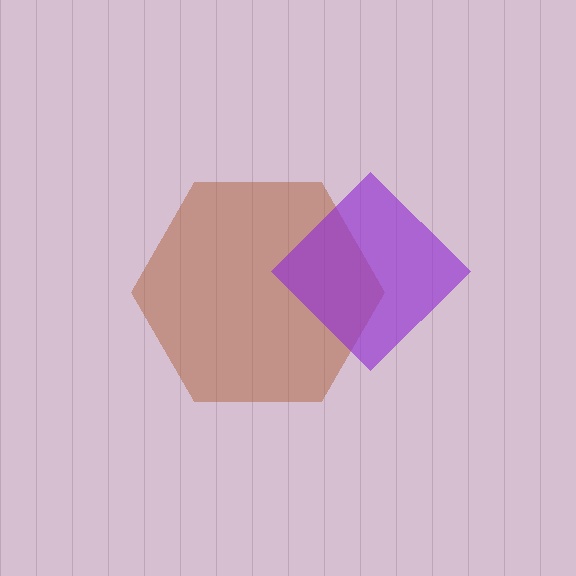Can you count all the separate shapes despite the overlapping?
Yes, there are 2 separate shapes.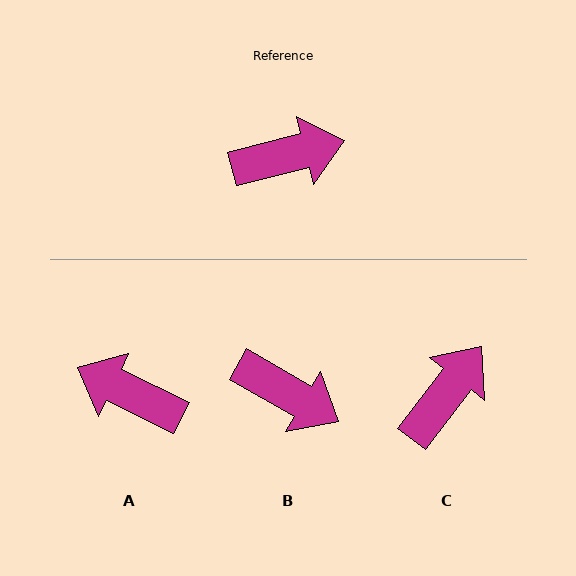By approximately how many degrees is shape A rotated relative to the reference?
Approximately 140 degrees counter-clockwise.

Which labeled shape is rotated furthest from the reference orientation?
A, about 140 degrees away.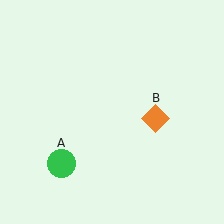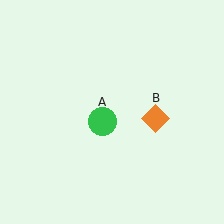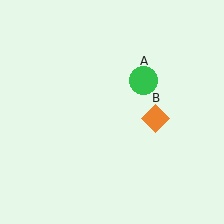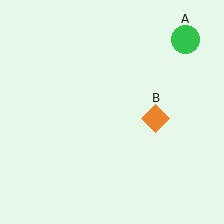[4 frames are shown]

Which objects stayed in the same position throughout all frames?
Orange diamond (object B) remained stationary.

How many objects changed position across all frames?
1 object changed position: green circle (object A).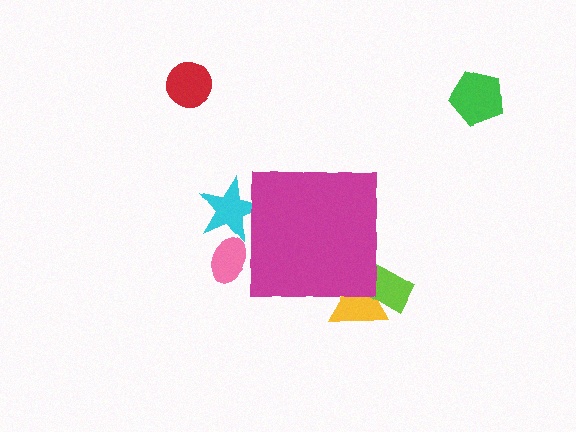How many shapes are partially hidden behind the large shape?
4 shapes are partially hidden.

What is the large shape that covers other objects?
A magenta square.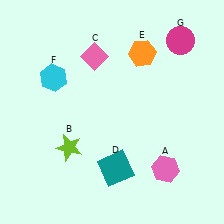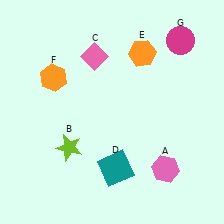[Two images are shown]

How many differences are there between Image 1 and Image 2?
There is 1 difference between the two images.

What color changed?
The hexagon (F) changed from cyan in Image 1 to orange in Image 2.